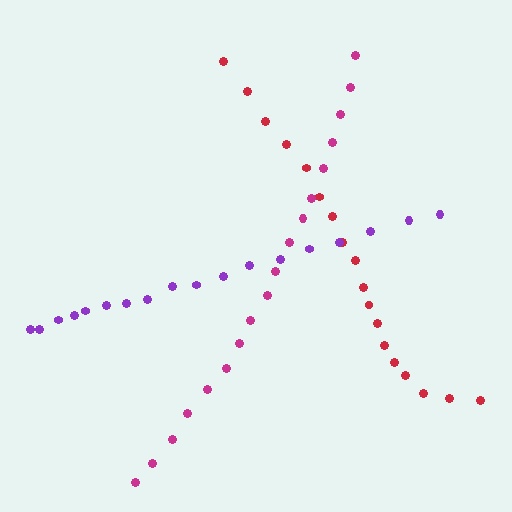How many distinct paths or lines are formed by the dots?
There are 3 distinct paths.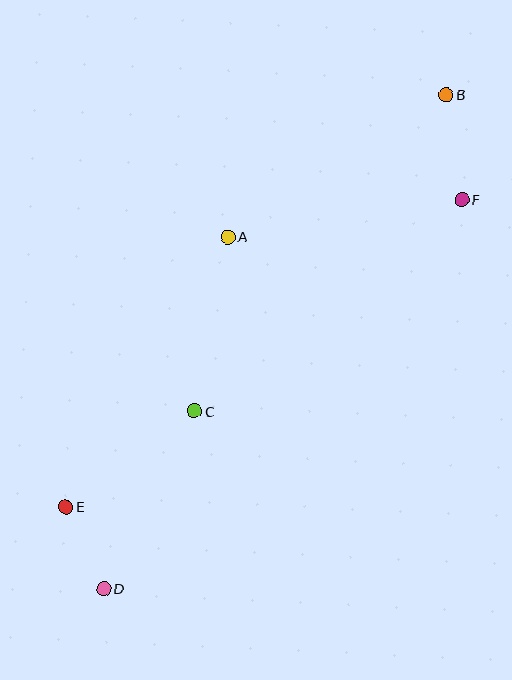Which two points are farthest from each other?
Points B and D are farthest from each other.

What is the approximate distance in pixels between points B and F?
The distance between B and F is approximately 106 pixels.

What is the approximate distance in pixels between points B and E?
The distance between B and E is approximately 561 pixels.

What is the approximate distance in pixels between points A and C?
The distance between A and C is approximately 177 pixels.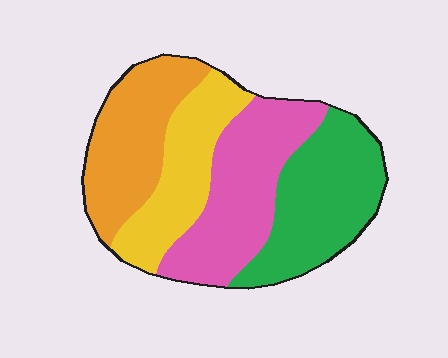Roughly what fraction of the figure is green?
Green covers around 30% of the figure.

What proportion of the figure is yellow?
Yellow covers 21% of the figure.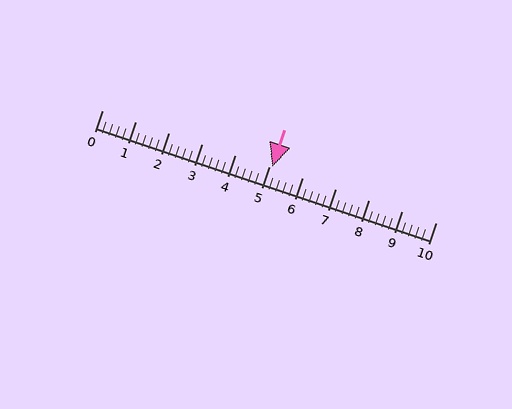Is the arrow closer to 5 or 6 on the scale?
The arrow is closer to 5.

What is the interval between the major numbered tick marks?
The major tick marks are spaced 1 units apart.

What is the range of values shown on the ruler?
The ruler shows values from 0 to 10.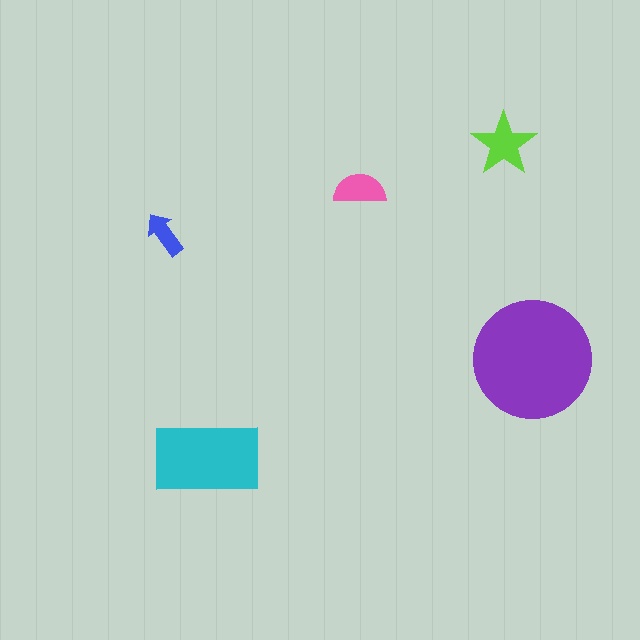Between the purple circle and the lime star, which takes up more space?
The purple circle.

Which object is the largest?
The purple circle.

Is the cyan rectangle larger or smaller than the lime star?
Larger.